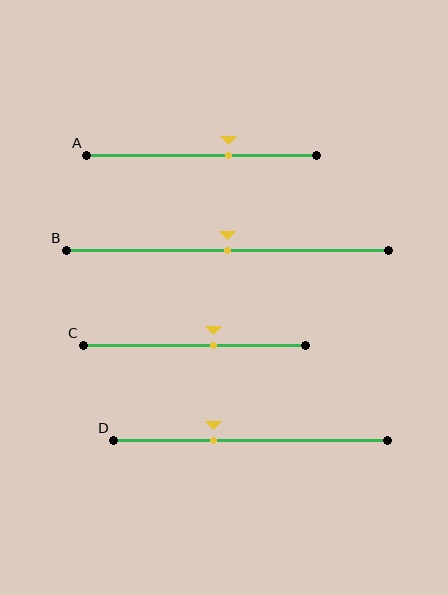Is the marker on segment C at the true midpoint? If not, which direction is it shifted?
No, the marker on segment C is shifted to the right by about 9% of the segment length.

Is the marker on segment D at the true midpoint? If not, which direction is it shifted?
No, the marker on segment D is shifted to the left by about 13% of the segment length.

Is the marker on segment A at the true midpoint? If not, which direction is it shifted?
No, the marker on segment A is shifted to the right by about 12% of the segment length.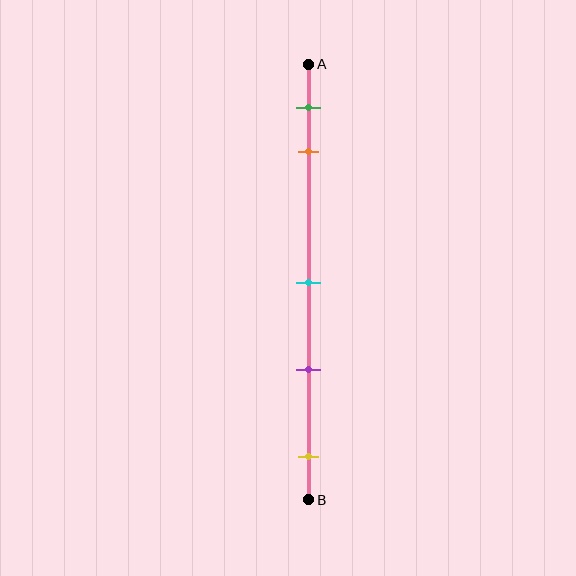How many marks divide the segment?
There are 5 marks dividing the segment.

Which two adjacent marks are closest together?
The green and orange marks are the closest adjacent pair.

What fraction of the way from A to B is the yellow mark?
The yellow mark is approximately 90% (0.9) of the way from A to B.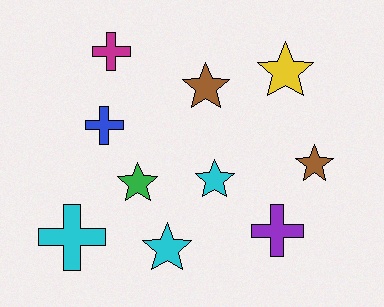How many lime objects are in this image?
There are no lime objects.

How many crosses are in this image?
There are 4 crosses.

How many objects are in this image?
There are 10 objects.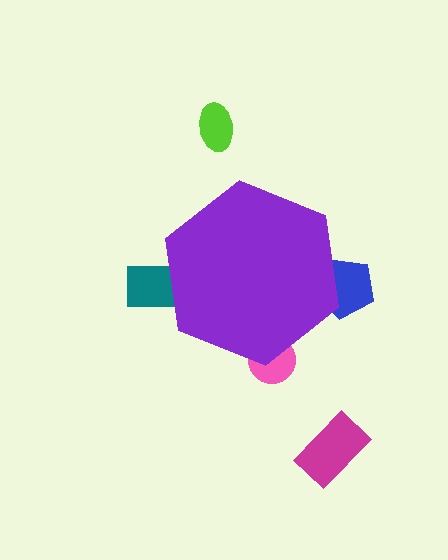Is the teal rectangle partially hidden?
Yes, the teal rectangle is partially hidden behind the purple hexagon.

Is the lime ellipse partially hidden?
No, the lime ellipse is fully visible.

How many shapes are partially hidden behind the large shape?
3 shapes are partially hidden.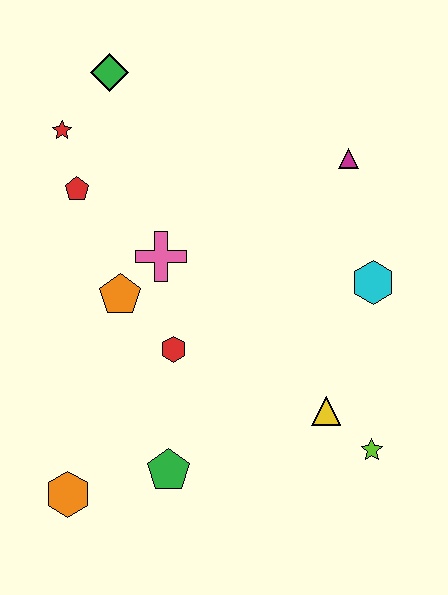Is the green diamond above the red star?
Yes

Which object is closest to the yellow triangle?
The lime star is closest to the yellow triangle.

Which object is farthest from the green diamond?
The lime star is farthest from the green diamond.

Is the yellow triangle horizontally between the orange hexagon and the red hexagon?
No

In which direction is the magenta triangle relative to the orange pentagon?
The magenta triangle is to the right of the orange pentagon.